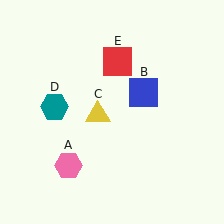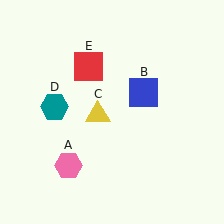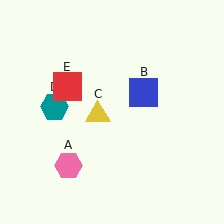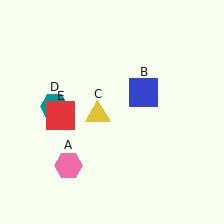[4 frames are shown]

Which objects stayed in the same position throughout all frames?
Pink hexagon (object A) and blue square (object B) and yellow triangle (object C) and teal hexagon (object D) remained stationary.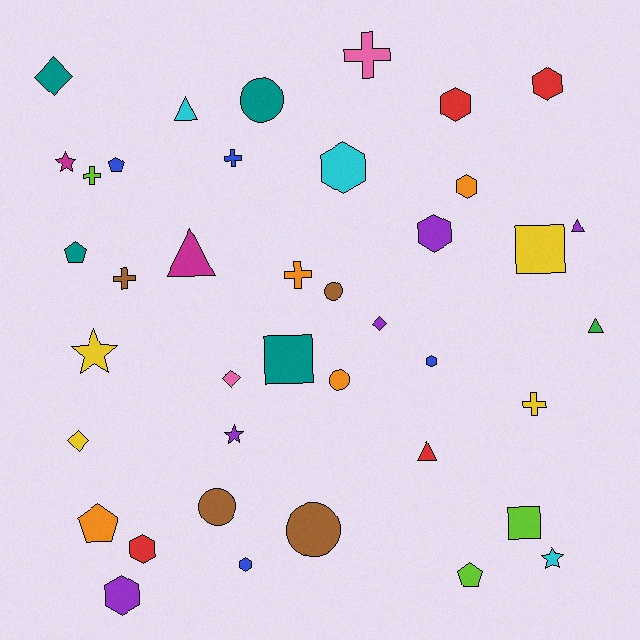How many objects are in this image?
There are 40 objects.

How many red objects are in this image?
There are 4 red objects.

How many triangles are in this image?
There are 5 triangles.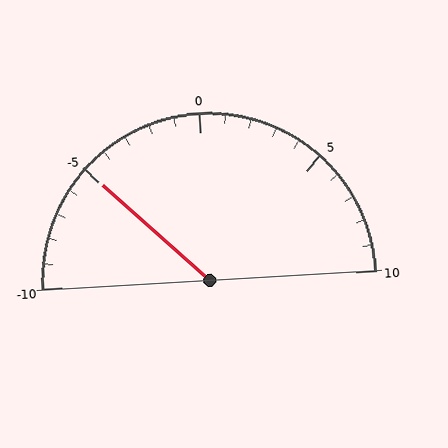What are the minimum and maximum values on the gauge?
The gauge ranges from -10 to 10.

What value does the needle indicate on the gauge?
The needle indicates approximately -5.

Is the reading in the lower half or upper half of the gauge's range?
The reading is in the lower half of the range (-10 to 10).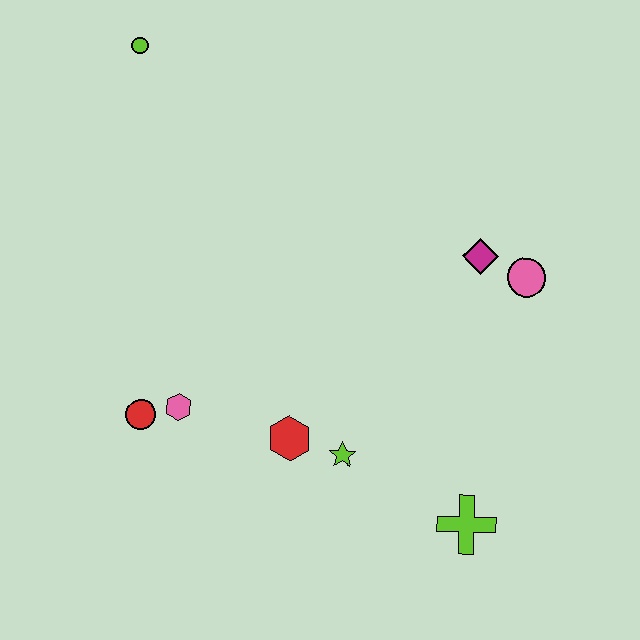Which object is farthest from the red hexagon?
The lime circle is farthest from the red hexagon.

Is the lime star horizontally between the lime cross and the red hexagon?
Yes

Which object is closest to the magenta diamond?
The pink circle is closest to the magenta diamond.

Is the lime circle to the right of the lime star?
No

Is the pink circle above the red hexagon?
Yes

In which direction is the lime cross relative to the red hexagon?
The lime cross is to the right of the red hexagon.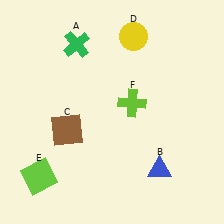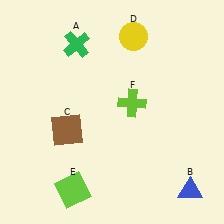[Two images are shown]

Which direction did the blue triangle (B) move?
The blue triangle (B) moved right.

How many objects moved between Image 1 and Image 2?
2 objects moved between the two images.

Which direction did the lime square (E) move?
The lime square (E) moved right.